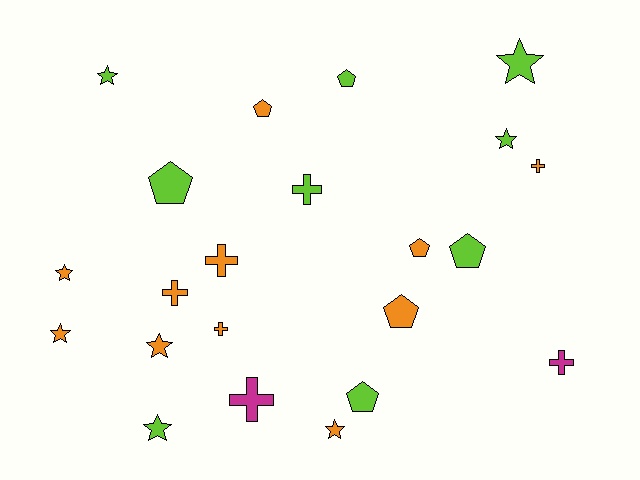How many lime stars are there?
There are 4 lime stars.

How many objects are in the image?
There are 22 objects.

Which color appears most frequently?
Orange, with 11 objects.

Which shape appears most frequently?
Star, with 8 objects.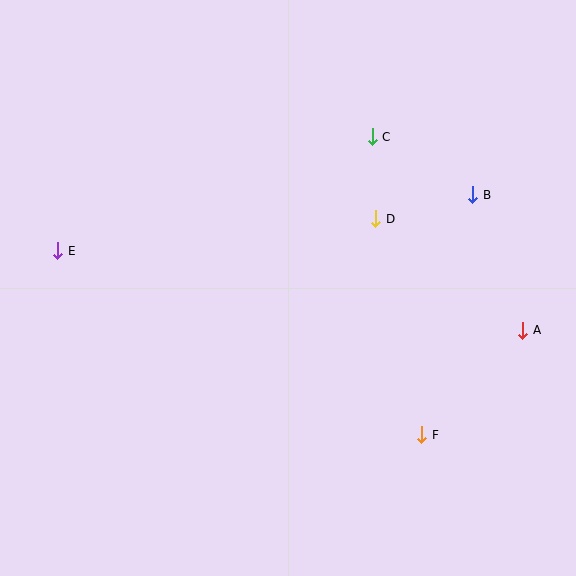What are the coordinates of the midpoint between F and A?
The midpoint between F and A is at (472, 382).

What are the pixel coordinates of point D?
Point D is at (376, 219).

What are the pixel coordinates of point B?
Point B is at (473, 195).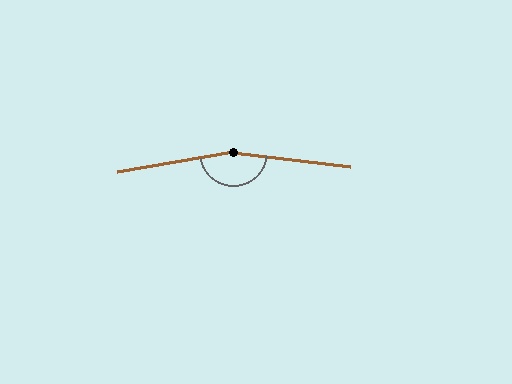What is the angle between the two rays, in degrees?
Approximately 163 degrees.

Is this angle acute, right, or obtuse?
It is obtuse.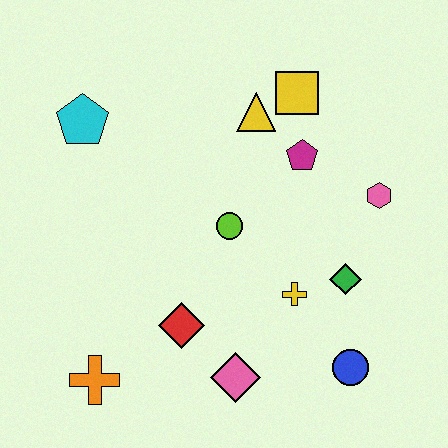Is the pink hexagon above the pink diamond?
Yes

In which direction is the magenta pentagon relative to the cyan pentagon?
The magenta pentagon is to the right of the cyan pentagon.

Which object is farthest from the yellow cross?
The cyan pentagon is farthest from the yellow cross.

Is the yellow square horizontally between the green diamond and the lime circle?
Yes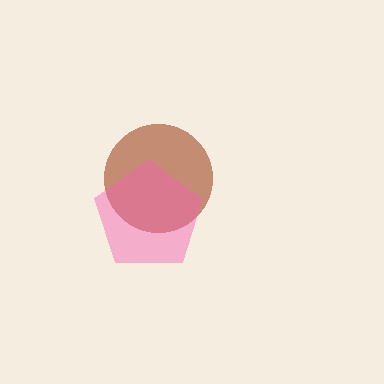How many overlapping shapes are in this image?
There are 2 overlapping shapes in the image.